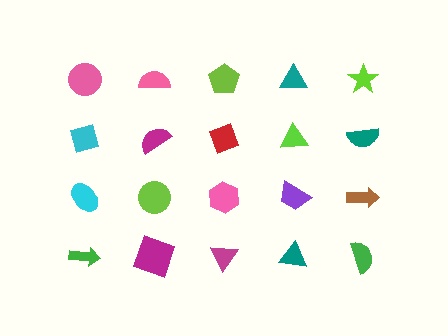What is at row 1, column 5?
A lime star.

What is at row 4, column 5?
A green semicircle.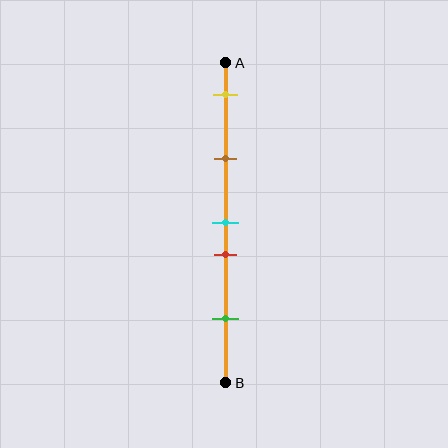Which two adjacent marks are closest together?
The cyan and red marks are the closest adjacent pair.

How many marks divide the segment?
There are 5 marks dividing the segment.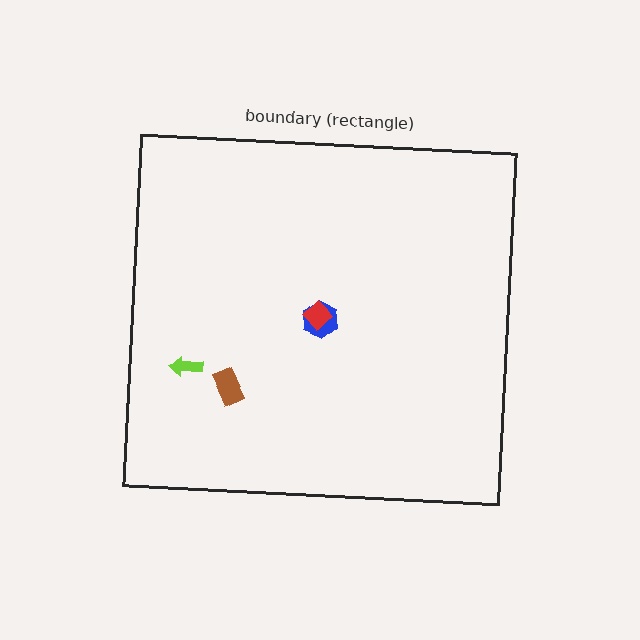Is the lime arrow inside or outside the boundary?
Inside.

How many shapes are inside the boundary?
4 inside, 0 outside.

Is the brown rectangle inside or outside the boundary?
Inside.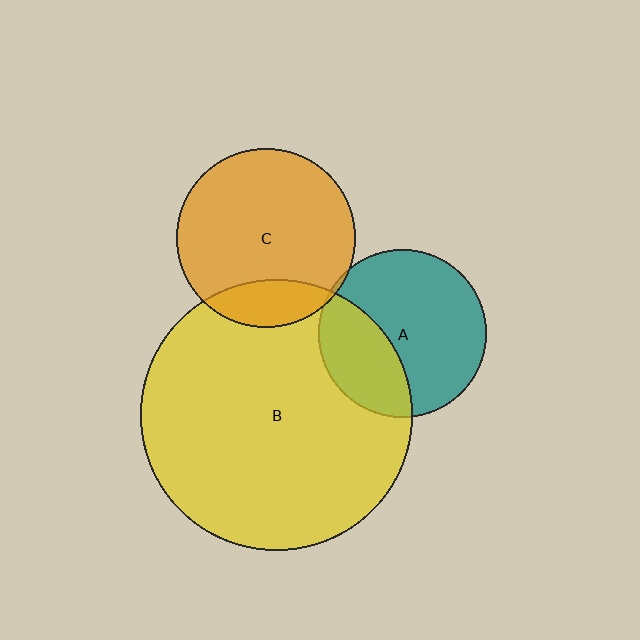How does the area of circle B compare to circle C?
Approximately 2.3 times.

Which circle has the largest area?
Circle B (yellow).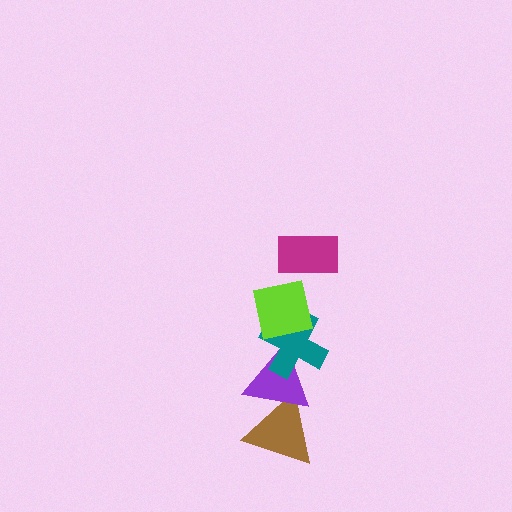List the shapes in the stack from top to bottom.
From top to bottom: the magenta rectangle, the lime square, the teal cross, the purple triangle, the brown triangle.